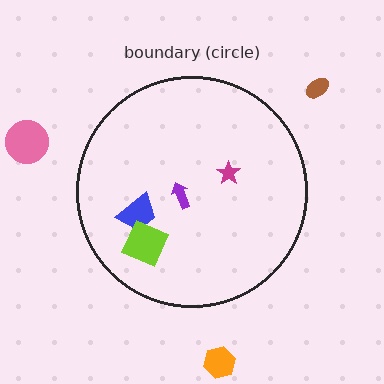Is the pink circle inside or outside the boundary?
Outside.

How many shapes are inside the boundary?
4 inside, 3 outside.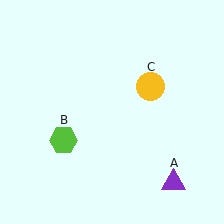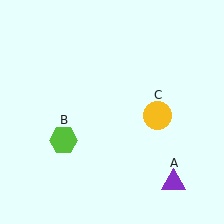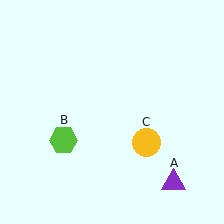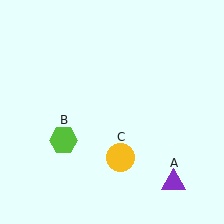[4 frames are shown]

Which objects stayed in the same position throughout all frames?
Purple triangle (object A) and lime hexagon (object B) remained stationary.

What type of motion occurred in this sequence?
The yellow circle (object C) rotated clockwise around the center of the scene.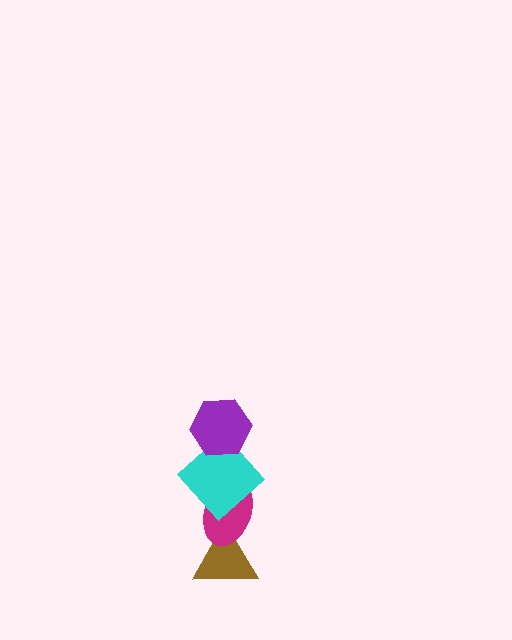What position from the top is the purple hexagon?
The purple hexagon is 1st from the top.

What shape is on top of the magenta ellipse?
The cyan diamond is on top of the magenta ellipse.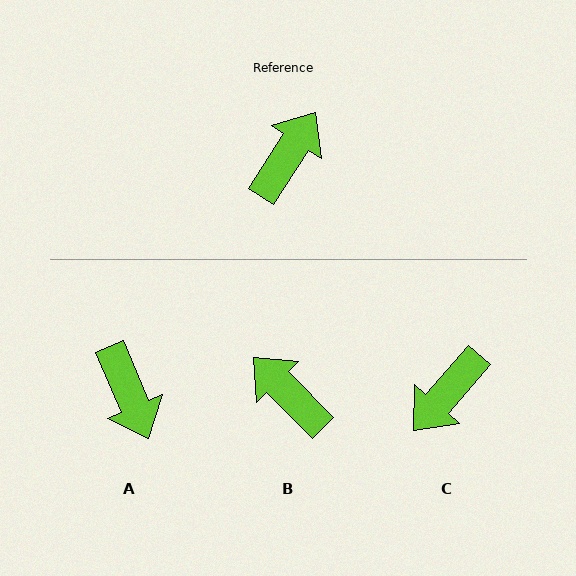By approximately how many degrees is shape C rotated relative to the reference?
Approximately 172 degrees counter-clockwise.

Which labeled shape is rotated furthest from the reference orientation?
C, about 172 degrees away.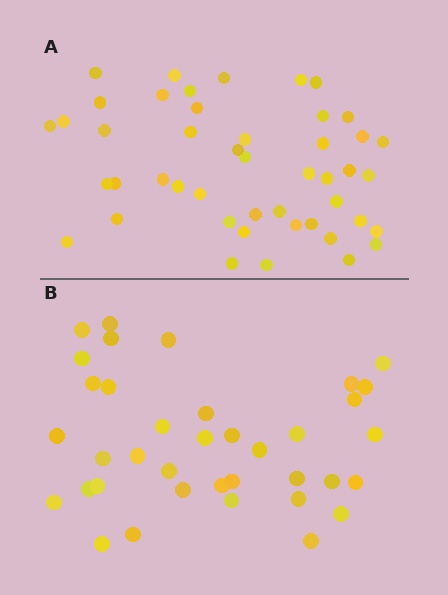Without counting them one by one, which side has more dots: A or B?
Region A (the top region) has more dots.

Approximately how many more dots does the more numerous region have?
Region A has roughly 8 or so more dots than region B.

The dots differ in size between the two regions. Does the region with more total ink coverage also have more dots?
No. Region B has more total ink coverage because its dots are larger, but region A actually contains more individual dots. Total area can be misleading — the number of items is what matters here.